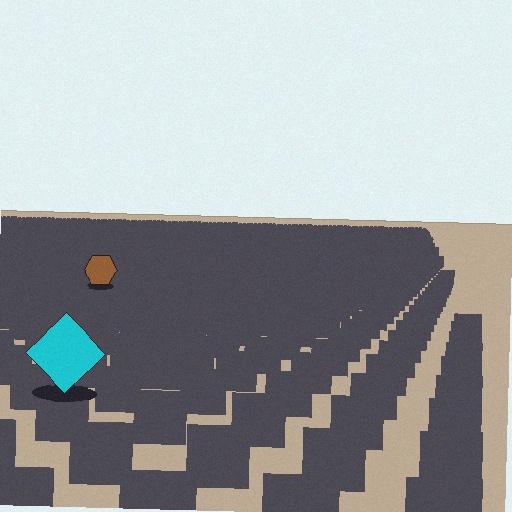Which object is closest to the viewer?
The cyan diamond is closest. The texture marks near it are larger and more spread out.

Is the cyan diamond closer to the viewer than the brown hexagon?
Yes. The cyan diamond is closer — you can tell from the texture gradient: the ground texture is coarser near it.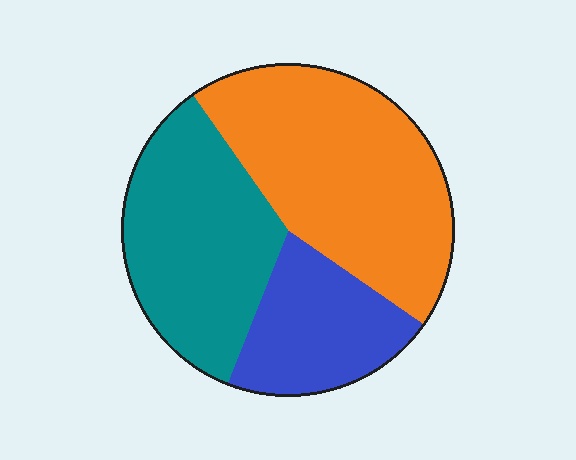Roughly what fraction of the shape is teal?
Teal takes up about one third (1/3) of the shape.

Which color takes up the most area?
Orange, at roughly 45%.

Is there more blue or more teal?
Teal.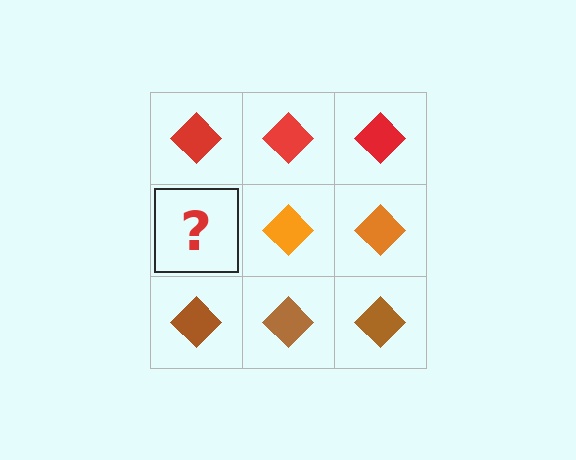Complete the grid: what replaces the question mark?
The question mark should be replaced with an orange diamond.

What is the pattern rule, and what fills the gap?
The rule is that each row has a consistent color. The gap should be filled with an orange diamond.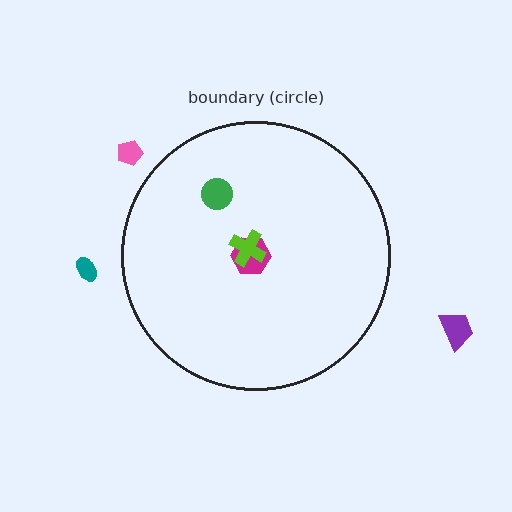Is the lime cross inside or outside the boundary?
Inside.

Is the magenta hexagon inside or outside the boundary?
Inside.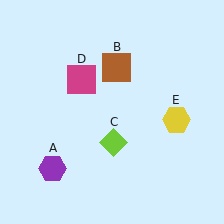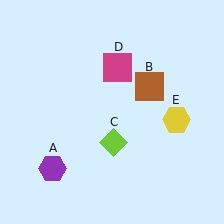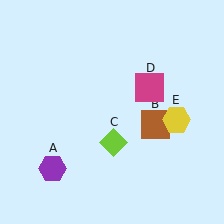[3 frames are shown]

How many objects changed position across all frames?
2 objects changed position: brown square (object B), magenta square (object D).